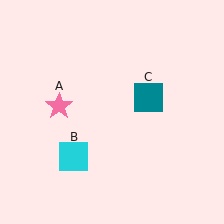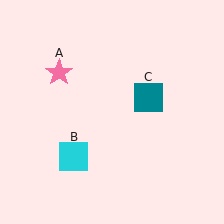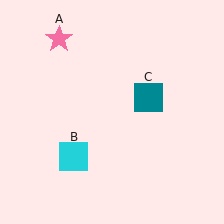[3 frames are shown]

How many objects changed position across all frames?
1 object changed position: pink star (object A).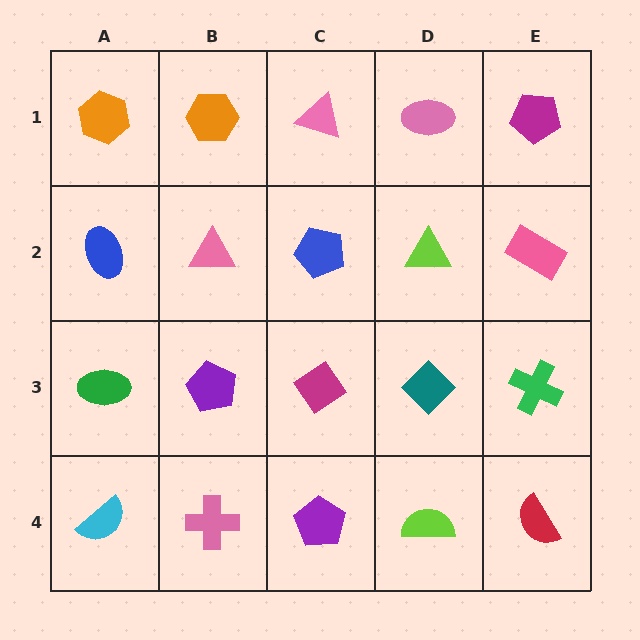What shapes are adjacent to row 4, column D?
A teal diamond (row 3, column D), a purple pentagon (row 4, column C), a red semicircle (row 4, column E).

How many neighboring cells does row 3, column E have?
3.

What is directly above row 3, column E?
A pink rectangle.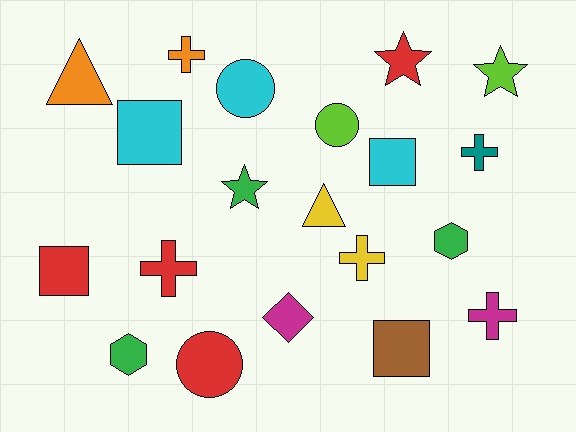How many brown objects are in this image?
There is 1 brown object.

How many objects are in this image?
There are 20 objects.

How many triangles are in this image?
There are 2 triangles.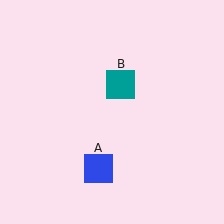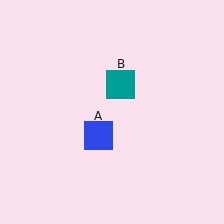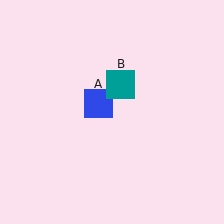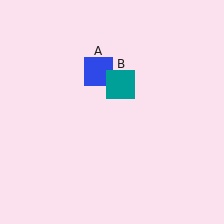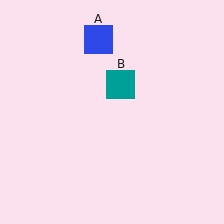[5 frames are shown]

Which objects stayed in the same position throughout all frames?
Teal square (object B) remained stationary.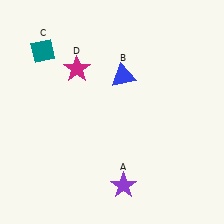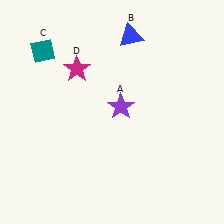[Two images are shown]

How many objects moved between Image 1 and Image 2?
2 objects moved between the two images.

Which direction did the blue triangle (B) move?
The blue triangle (B) moved up.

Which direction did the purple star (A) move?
The purple star (A) moved up.